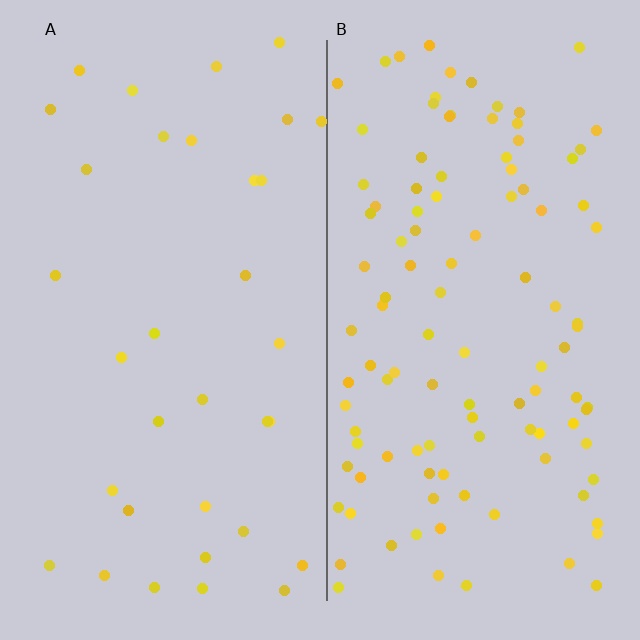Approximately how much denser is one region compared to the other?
Approximately 3.2× — region B over region A.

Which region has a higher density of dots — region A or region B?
B (the right).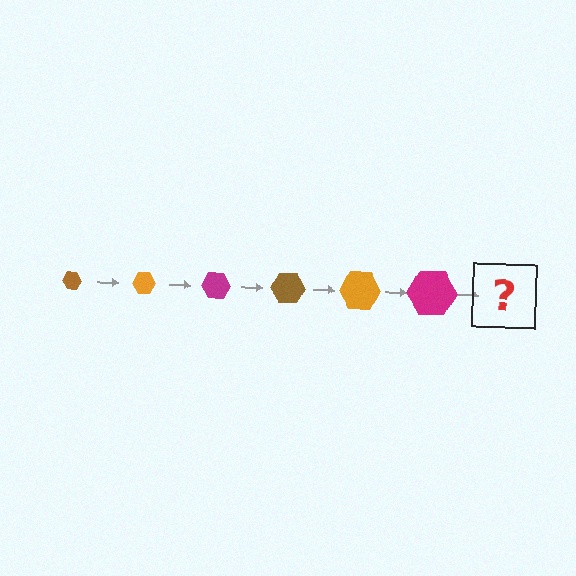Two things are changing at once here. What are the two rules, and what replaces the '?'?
The two rules are that the hexagon grows larger each step and the color cycles through brown, orange, and magenta. The '?' should be a brown hexagon, larger than the previous one.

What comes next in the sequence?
The next element should be a brown hexagon, larger than the previous one.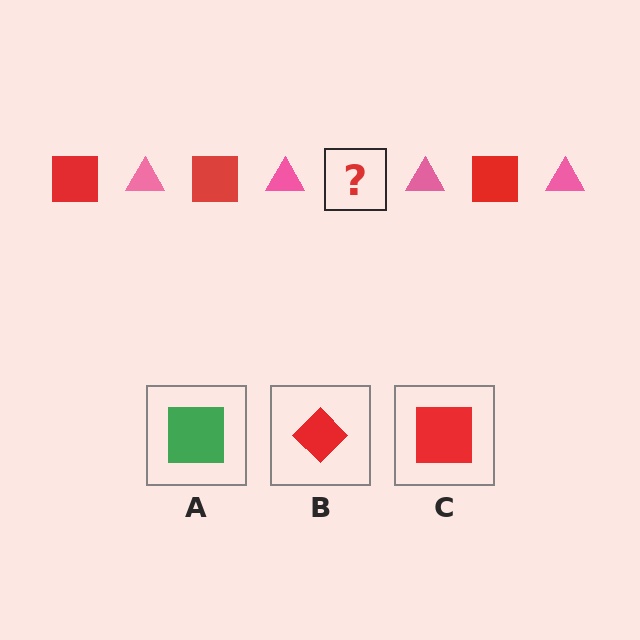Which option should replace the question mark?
Option C.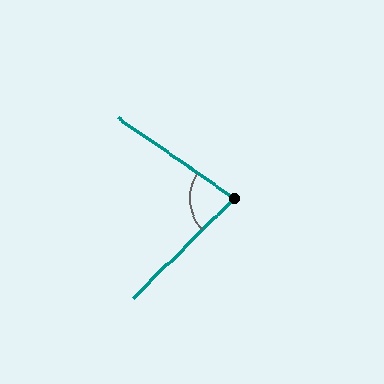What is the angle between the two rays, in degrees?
Approximately 79 degrees.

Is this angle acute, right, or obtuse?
It is acute.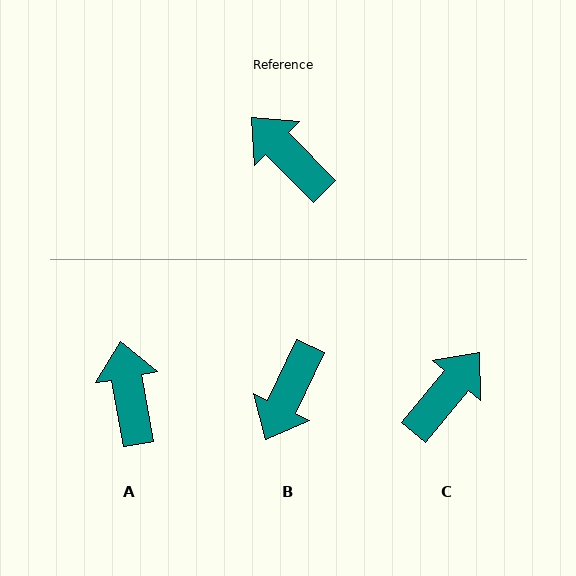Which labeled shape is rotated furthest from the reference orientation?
B, about 110 degrees away.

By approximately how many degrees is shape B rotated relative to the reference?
Approximately 110 degrees counter-clockwise.